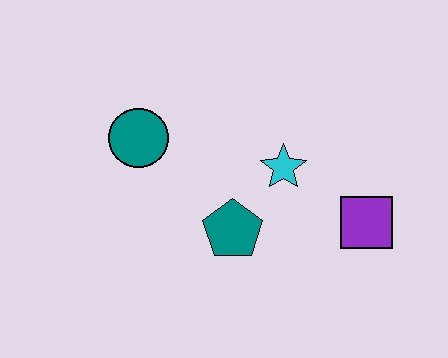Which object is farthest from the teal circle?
The purple square is farthest from the teal circle.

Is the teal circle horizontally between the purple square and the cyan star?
No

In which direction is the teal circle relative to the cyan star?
The teal circle is to the left of the cyan star.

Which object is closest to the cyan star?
The teal pentagon is closest to the cyan star.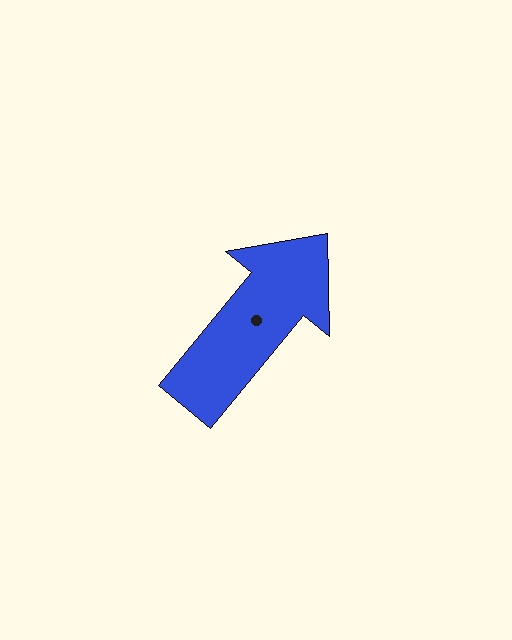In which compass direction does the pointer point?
Northeast.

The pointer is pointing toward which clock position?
Roughly 1 o'clock.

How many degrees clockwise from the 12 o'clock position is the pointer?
Approximately 39 degrees.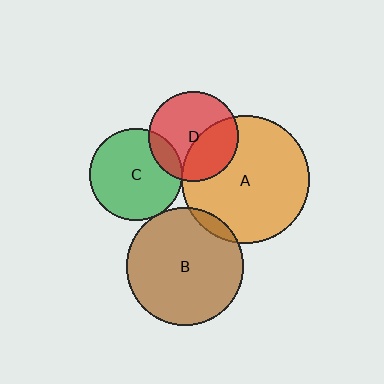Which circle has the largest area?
Circle A (orange).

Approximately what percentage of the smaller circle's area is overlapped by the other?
Approximately 5%.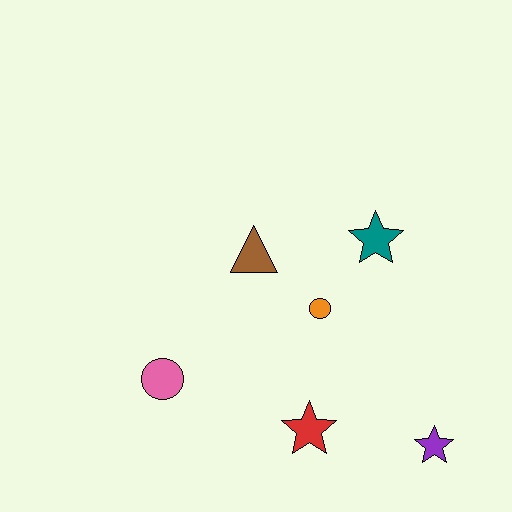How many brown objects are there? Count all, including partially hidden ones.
There is 1 brown object.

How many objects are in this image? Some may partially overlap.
There are 6 objects.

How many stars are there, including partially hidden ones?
There are 3 stars.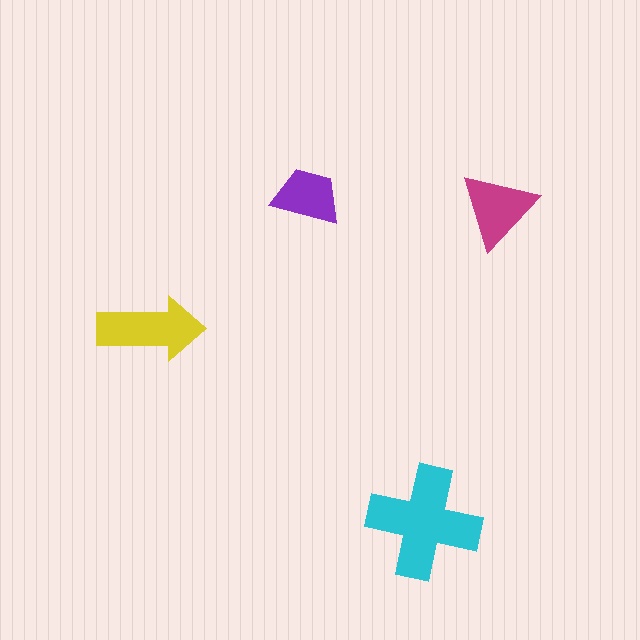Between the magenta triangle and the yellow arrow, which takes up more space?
The yellow arrow.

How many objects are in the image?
There are 4 objects in the image.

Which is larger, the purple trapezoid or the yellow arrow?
The yellow arrow.